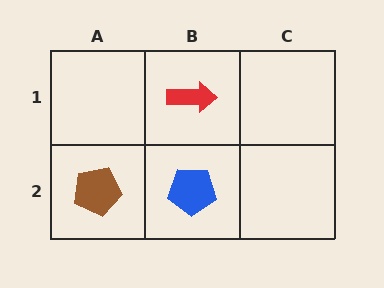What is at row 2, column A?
A brown pentagon.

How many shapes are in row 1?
1 shape.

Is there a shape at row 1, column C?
No, that cell is empty.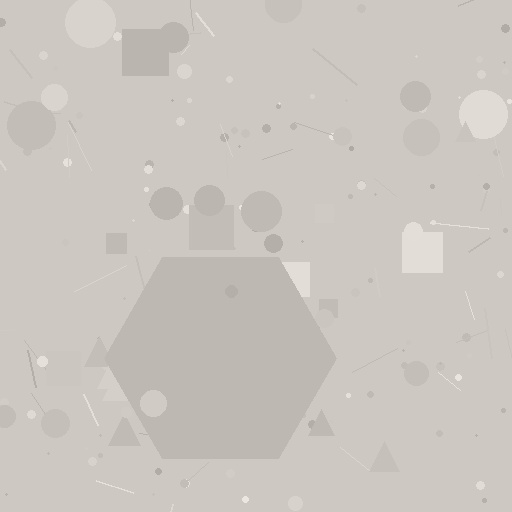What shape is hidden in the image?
A hexagon is hidden in the image.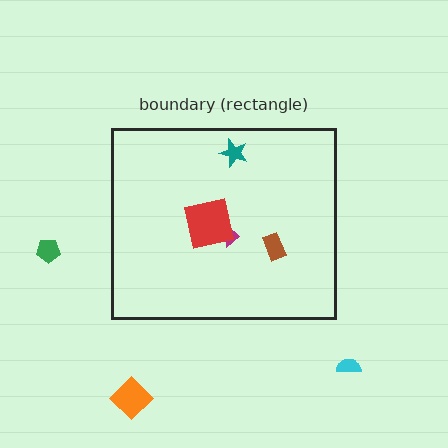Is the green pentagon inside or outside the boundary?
Outside.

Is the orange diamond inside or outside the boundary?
Outside.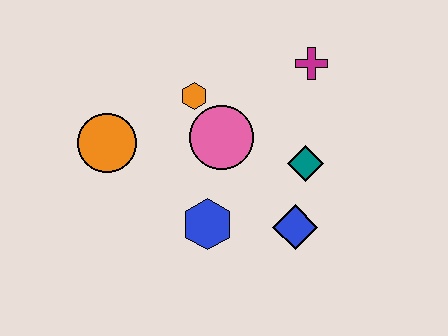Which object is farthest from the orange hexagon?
The blue diamond is farthest from the orange hexagon.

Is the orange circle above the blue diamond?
Yes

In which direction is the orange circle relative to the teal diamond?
The orange circle is to the left of the teal diamond.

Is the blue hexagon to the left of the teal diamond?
Yes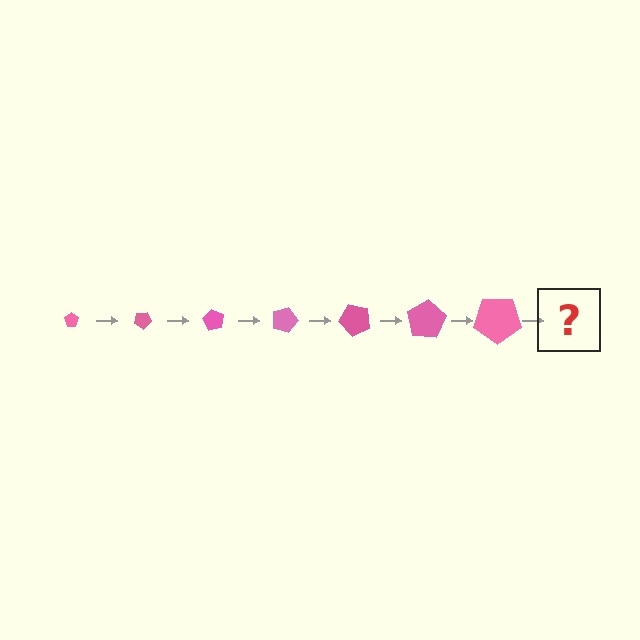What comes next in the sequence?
The next element should be a pentagon, larger than the previous one and rotated 210 degrees from the start.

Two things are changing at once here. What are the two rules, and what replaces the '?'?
The two rules are that the pentagon grows larger each step and it rotates 30 degrees each step. The '?' should be a pentagon, larger than the previous one and rotated 210 degrees from the start.